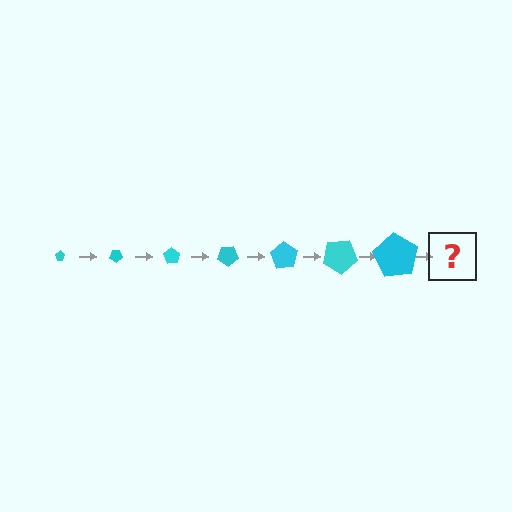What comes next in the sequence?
The next element should be a pentagon, larger than the previous one and rotated 245 degrees from the start.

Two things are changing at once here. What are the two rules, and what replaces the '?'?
The two rules are that the pentagon grows larger each step and it rotates 35 degrees each step. The '?' should be a pentagon, larger than the previous one and rotated 245 degrees from the start.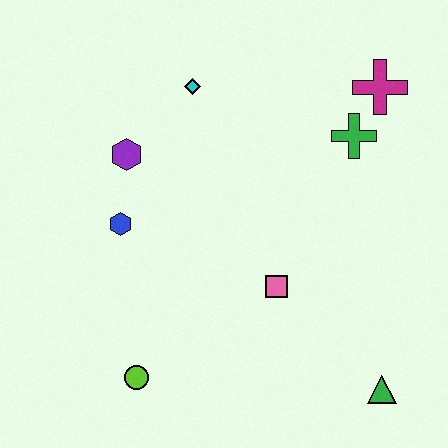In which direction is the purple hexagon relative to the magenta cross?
The purple hexagon is to the left of the magenta cross.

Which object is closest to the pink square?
The green triangle is closest to the pink square.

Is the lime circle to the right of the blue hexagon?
Yes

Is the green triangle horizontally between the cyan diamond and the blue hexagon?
No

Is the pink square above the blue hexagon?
No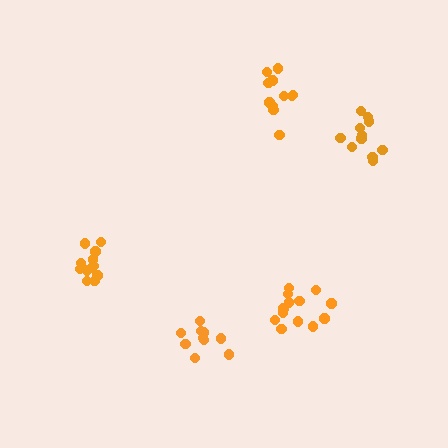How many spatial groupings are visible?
There are 5 spatial groupings.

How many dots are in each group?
Group 1: 10 dots, Group 2: 12 dots, Group 3: 11 dots, Group 4: 12 dots, Group 5: 13 dots (58 total).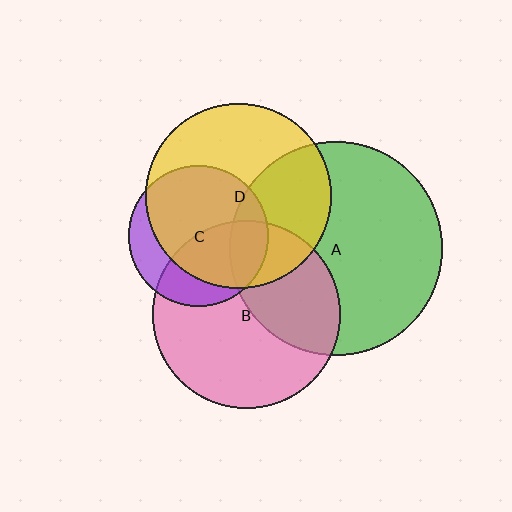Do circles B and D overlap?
Yes.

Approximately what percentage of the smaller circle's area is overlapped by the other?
Approximately 25%.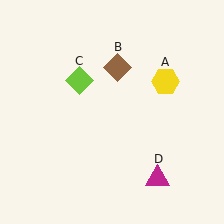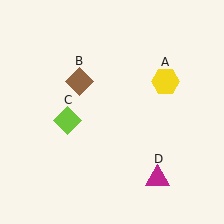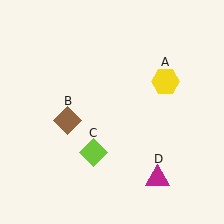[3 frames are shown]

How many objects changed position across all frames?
2 objects changed position: brown diamond (object B), lime diamond (object C).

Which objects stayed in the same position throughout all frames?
Yellow hexagon (object A) and magenta triangle (object D) remained stationary.